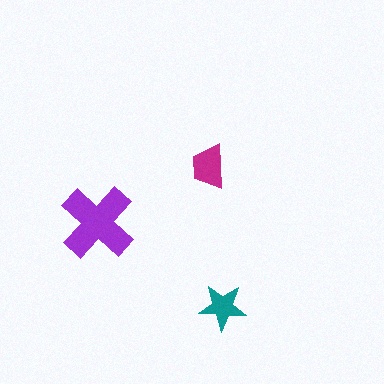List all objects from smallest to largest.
The teal star, the magenta trapezoid, the purple cross.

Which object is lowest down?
The teal star is bottommost.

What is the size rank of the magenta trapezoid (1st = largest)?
2nd.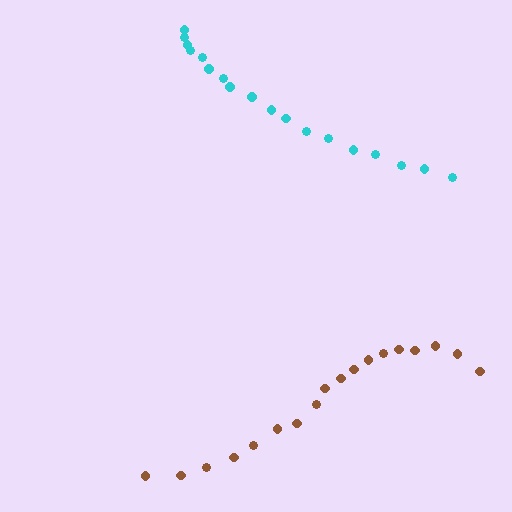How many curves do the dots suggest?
There are 2 distinct paths.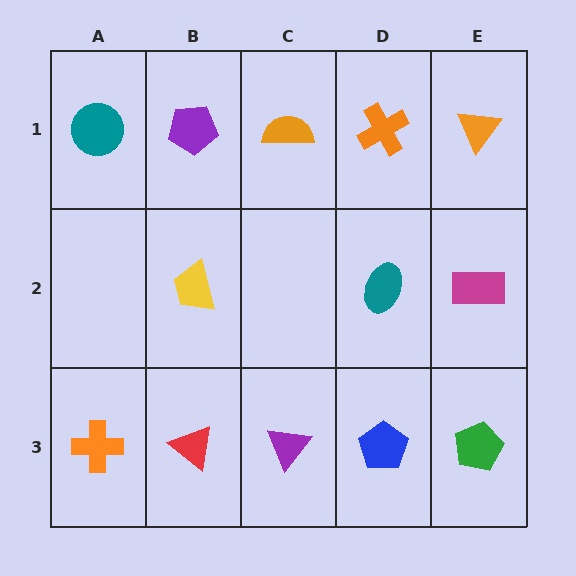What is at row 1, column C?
An orange semicircle.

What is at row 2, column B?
A yellow trapezoid.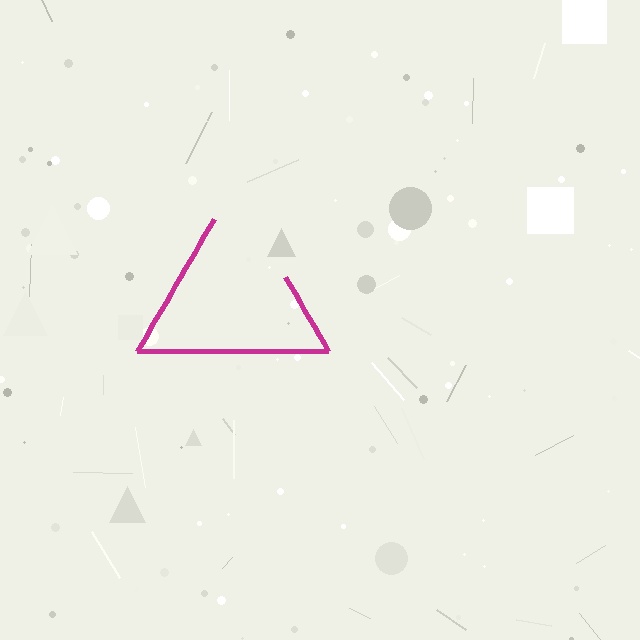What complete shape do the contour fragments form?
The contour fragments form a triangle.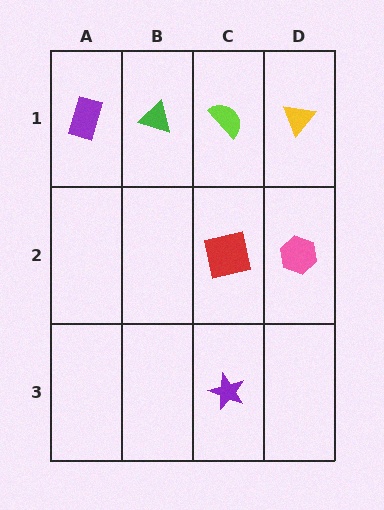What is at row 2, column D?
A pink hexagon.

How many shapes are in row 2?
2 shapes.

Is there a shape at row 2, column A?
No, that cell is empty.